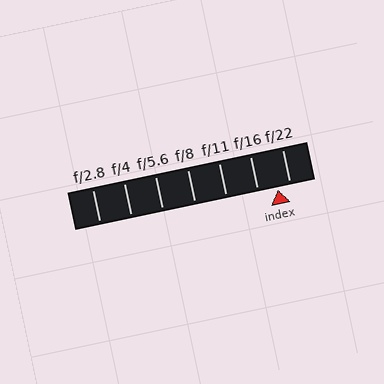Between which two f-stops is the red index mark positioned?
The index mark is between f/16 and f/22.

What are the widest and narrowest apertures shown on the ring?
The widest aperture shown is f/2.8 and the narrowest is f/22.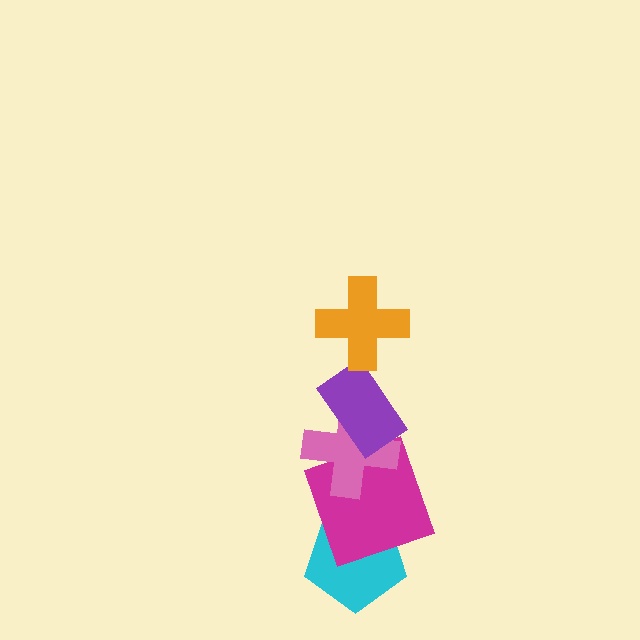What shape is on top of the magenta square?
The pink cross is on top of the magenta square.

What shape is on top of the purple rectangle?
The orange cross is on top of the purple rectangle.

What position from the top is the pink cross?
The pink cross is 3rd from the top.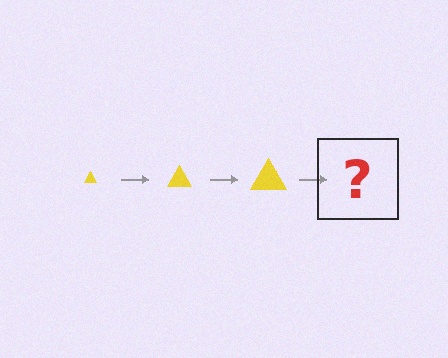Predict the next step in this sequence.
The next step is a yellow triangle, larger than the previous one.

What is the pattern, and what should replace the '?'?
The pattern is that the triangle gets progressively larger each step. The '?' should be a yellow triangle, larger than the previous one.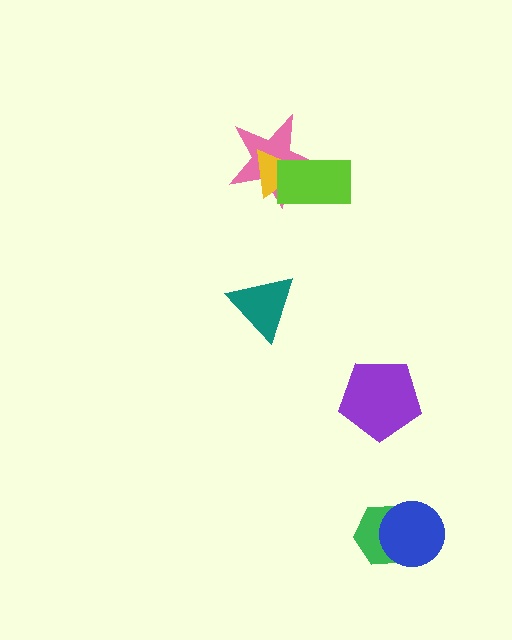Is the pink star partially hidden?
Yes, it is partially covered by another shape.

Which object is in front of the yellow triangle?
The lime rectangle is in front of the yellow triangle.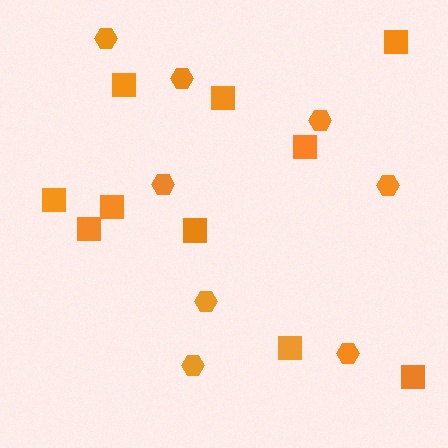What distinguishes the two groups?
There are 2 groups: one group of squares (10) and one group of hexagons (8).